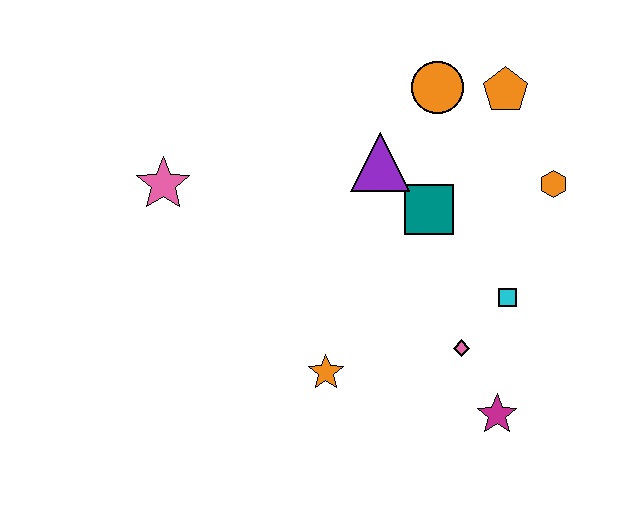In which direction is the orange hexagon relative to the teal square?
The orange hexagon is to the right of the teal square.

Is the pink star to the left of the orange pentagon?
Yes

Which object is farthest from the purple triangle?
The magenta star is farthest from the purple triangle.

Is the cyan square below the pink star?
Yes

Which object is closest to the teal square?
The purple triangle is closest to the teal square.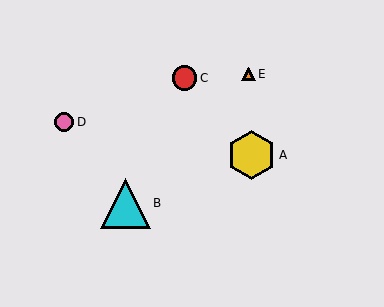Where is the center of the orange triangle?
The center of the orange triangle is at (248, 74).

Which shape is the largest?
The cyan triangle (labeled B) is the largest.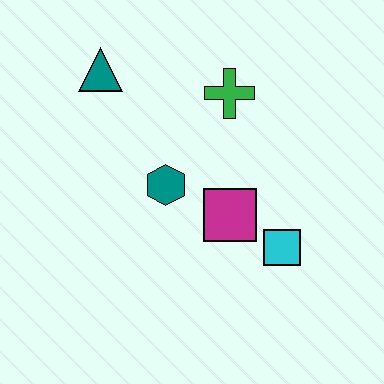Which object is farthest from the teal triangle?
The cyan square is farthest from the teal triangle.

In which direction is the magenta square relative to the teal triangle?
The magenta square is below the teal triangle.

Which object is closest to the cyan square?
The magenta square is closest to the cyan square.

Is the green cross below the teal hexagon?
No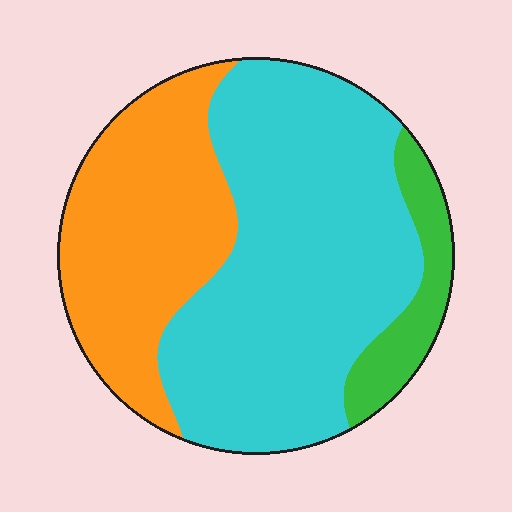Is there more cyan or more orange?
Cyan.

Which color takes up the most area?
Cyan, at roughly 55%.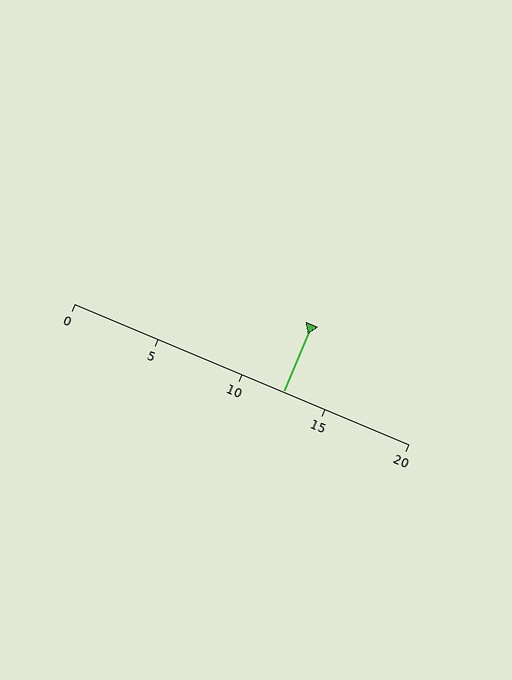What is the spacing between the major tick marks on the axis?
The major ticks are spaced 5 apart.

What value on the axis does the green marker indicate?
The marker indicates approximately 12.5.